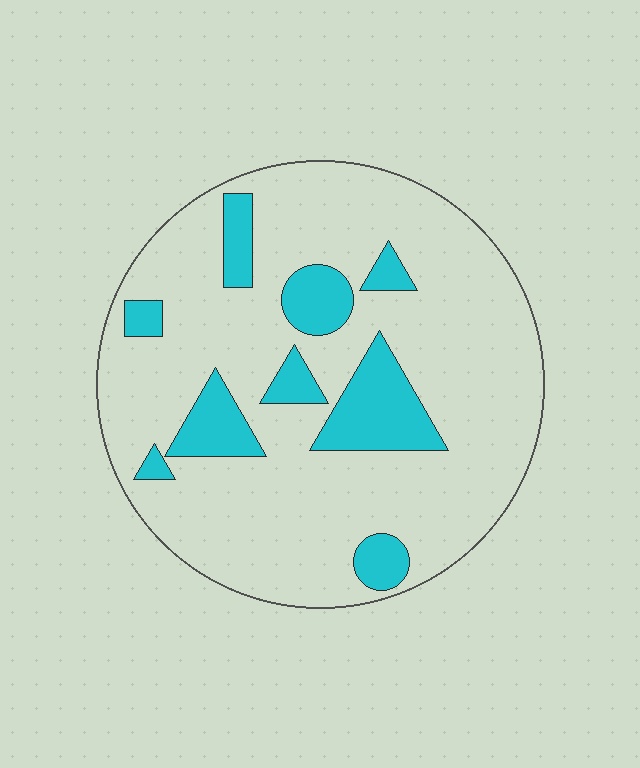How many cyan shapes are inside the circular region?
9.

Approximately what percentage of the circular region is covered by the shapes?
Approximately 20%.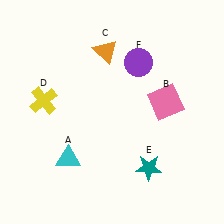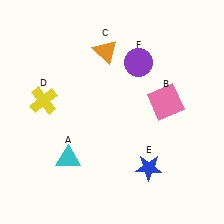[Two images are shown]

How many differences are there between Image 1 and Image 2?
There is 1 difference between the two images.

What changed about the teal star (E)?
In Image 1, E is teal. In Image 2, it changed to blue.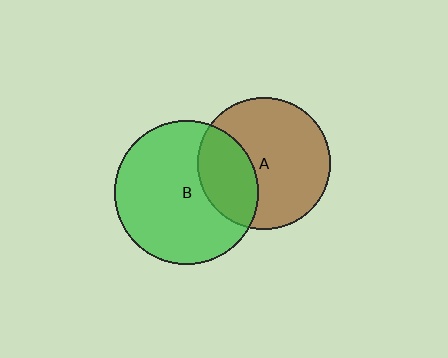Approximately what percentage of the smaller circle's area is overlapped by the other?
Approximately 30%.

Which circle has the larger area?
Circle B (green).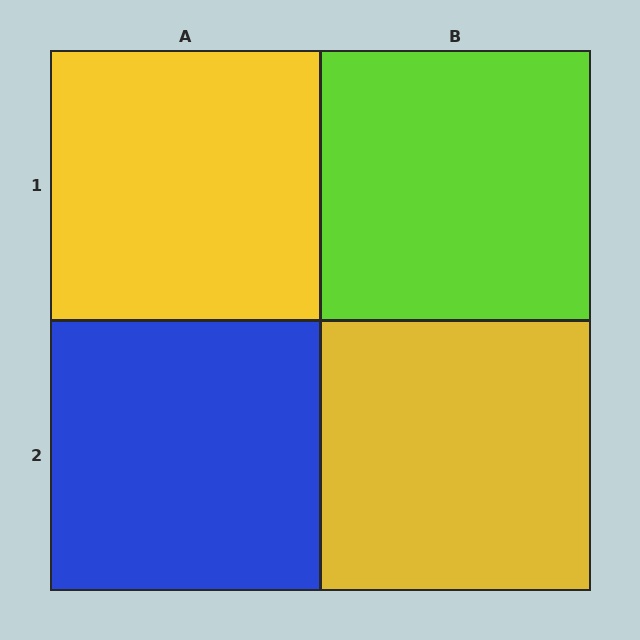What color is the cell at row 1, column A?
Yellow.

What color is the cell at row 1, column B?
Lime.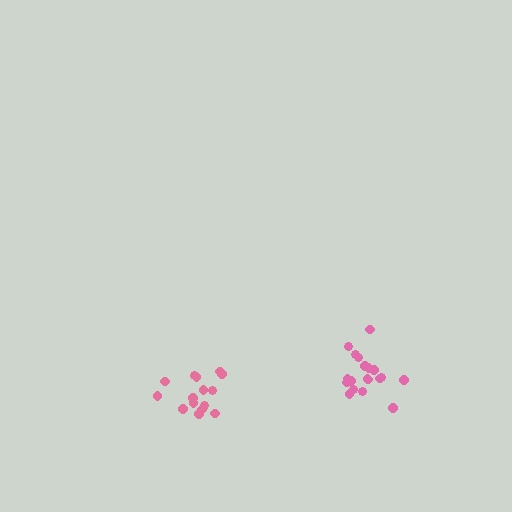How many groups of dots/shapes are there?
There are 2 groups.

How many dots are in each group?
Group 1: 19 dots, Group 2: 15 dots (34 total).